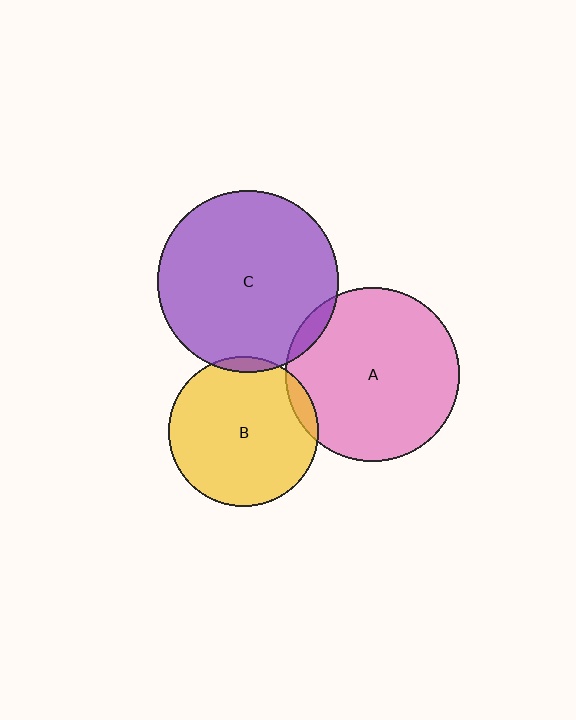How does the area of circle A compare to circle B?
Approximately 1.4 times.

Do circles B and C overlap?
Yes.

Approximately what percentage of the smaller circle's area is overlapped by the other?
Approximately 5%.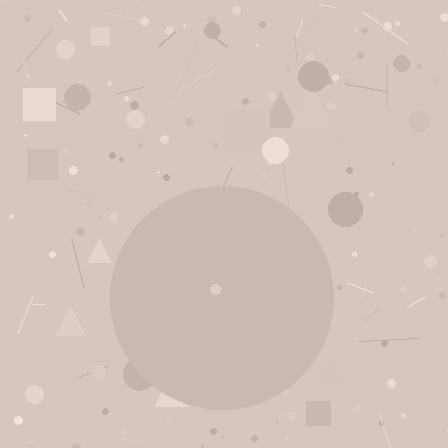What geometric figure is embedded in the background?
A circle is embedded in the background.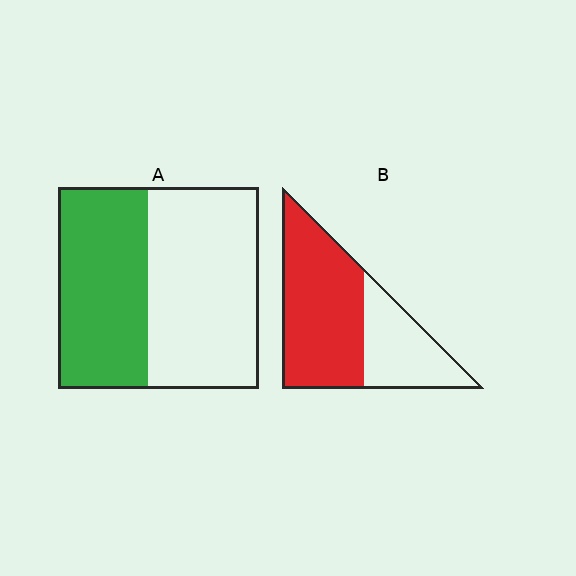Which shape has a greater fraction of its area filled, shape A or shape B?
Shape B.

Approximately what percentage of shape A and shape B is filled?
A is approximately 45% and B is approximately 65%.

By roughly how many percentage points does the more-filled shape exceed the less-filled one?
By roughly 20 percentage points (B over A).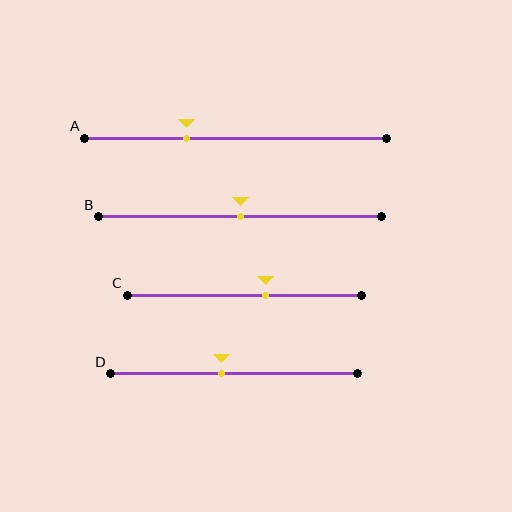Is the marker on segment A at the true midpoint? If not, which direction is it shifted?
No, the marker on segment A is shifted to the left by about 16% of the segment length.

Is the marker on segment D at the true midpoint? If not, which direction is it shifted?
No, the marker on segment D is shifted to the left by about 5% of the segment length.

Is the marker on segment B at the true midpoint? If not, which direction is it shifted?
Yes, the marker on segment B is at the true midpoint.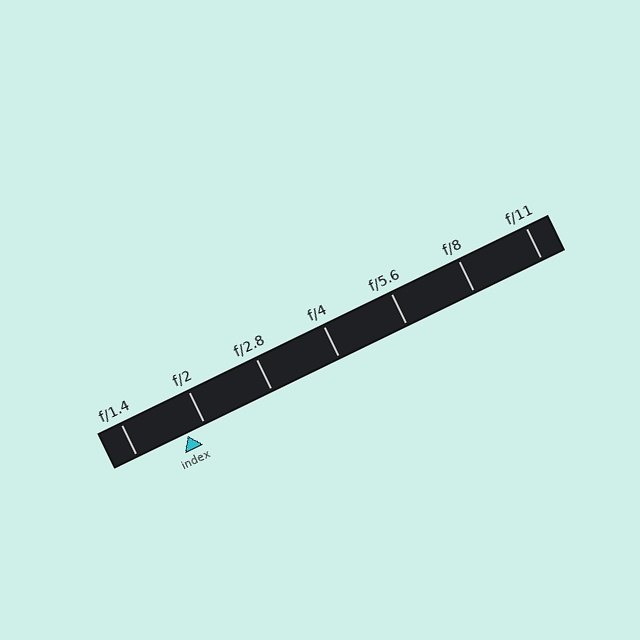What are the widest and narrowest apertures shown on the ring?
The widest aperture shown is f/1.4 and the narrowest is f/11.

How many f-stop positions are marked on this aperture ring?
There are 7 f-stop positions marked.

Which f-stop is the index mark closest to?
The index mark is closest to f/2.